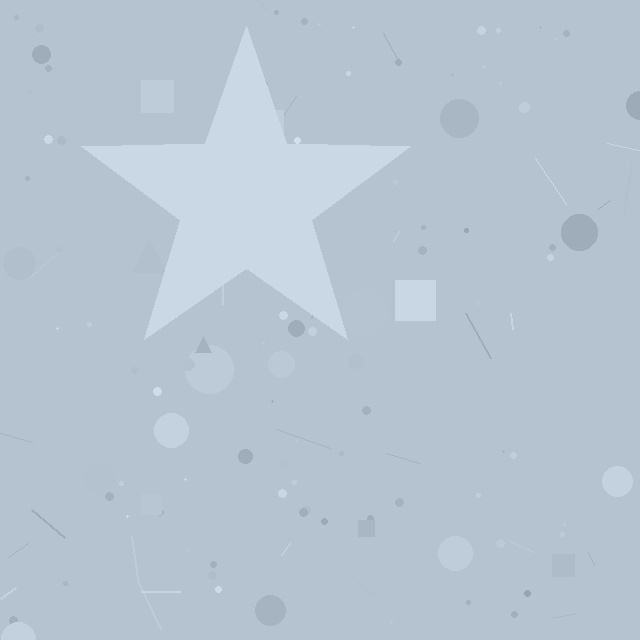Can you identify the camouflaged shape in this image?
The camouflaged shape is a star.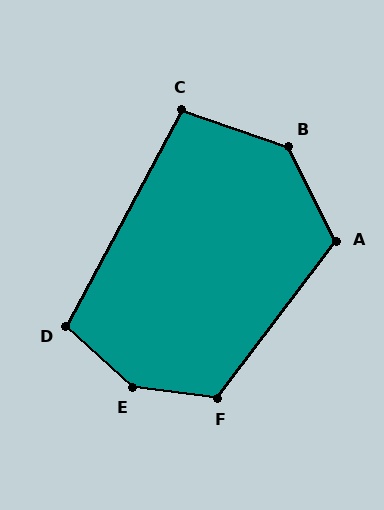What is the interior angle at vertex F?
Approximately 120 degrees (obtuse).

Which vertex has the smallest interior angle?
C, at approximately 100 degrees.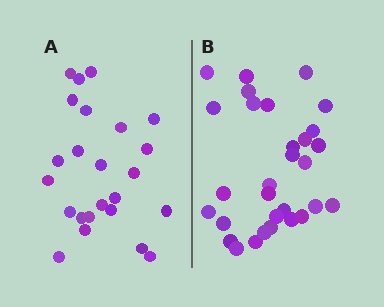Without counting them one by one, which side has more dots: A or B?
Region B (the right region) has more dots.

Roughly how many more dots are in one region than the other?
Region B has about 6 more dots than region A.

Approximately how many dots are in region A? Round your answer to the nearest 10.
About 20 dots. (The exact count is 24, which rounds to 20.)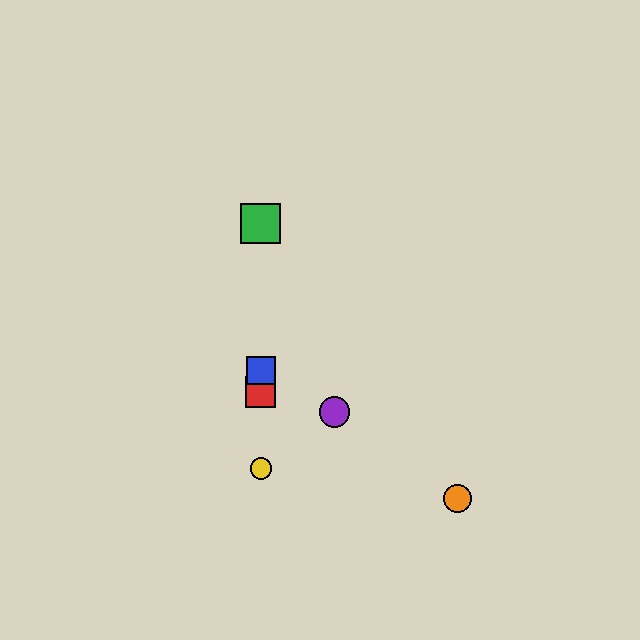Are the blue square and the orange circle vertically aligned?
No, the blue square is at x≈261 and the orange circle is at x≈457.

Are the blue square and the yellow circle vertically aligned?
Yes, both are at x≈261.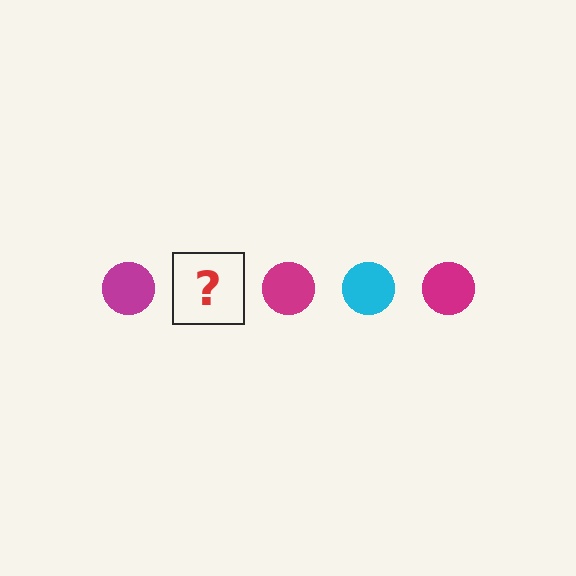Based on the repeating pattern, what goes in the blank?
The blank should be a cyan circle.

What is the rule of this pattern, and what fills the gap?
The rule is that the pattern cycles through magenta, cyan circles. The gap should be filled with a cyan circle.